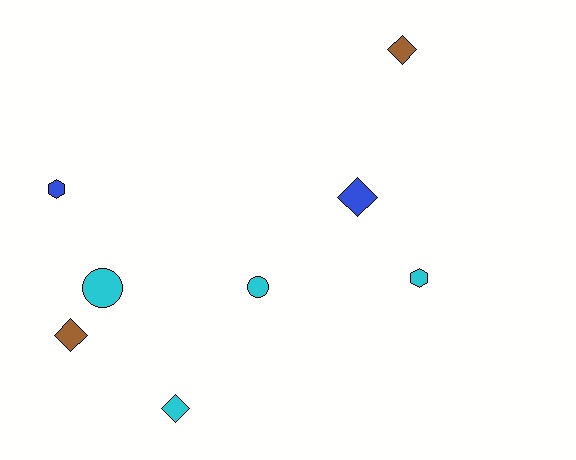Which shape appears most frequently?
Diamond, with 4 objects.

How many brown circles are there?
There are no brown circles.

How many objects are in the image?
There are 8 objects.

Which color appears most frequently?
Cyan, with 4 objects.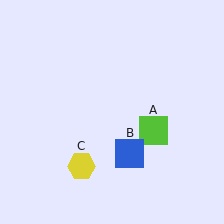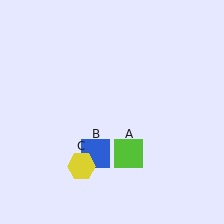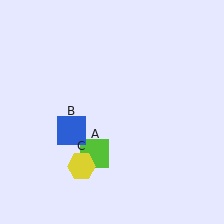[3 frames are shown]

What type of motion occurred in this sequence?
The lime square (object A), blue square (object B) rotated clockwise around the center of the scene.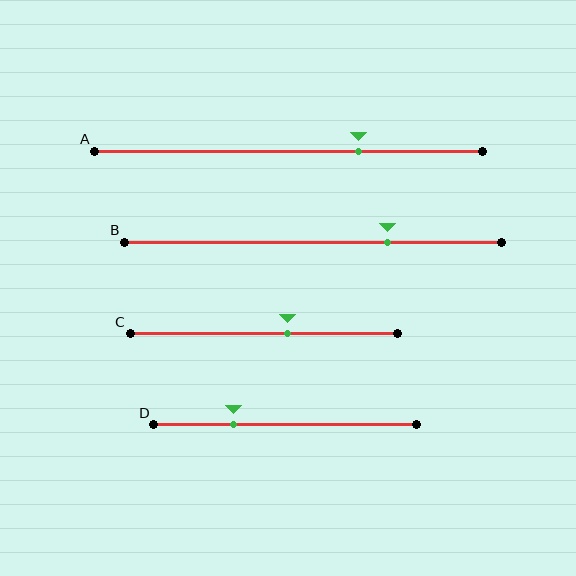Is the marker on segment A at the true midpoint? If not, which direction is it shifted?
No, the marker on segment A is shifted to the right by about 18% of the segment length.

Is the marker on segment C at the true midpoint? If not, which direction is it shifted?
No, the marker on segment C is shifted to the right by about 9% of the segment length.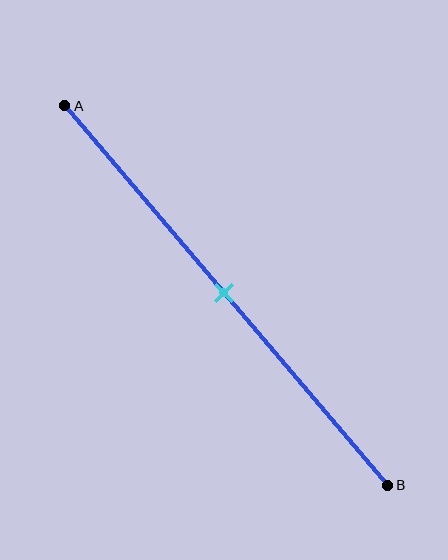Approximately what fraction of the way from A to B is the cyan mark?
The cyan mark is approximately 50% of the way from A to B.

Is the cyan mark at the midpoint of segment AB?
Yes, the mark is approximately at the midpoint.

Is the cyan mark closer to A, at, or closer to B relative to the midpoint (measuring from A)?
The cyan mark is approximately at the midpoint of segment AB.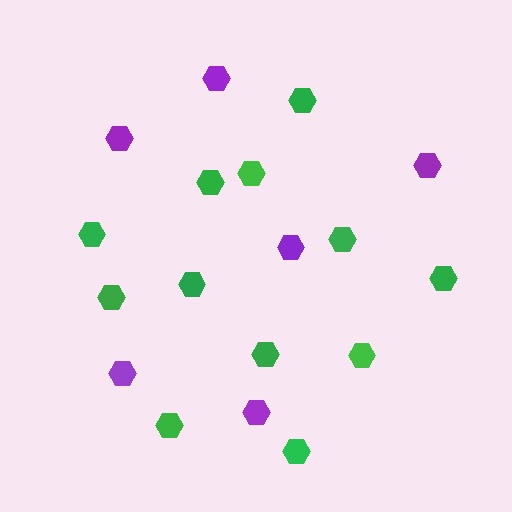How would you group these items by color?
There are 2 groups: one group of green hexagons (12) and one group of purple hexagons (6).